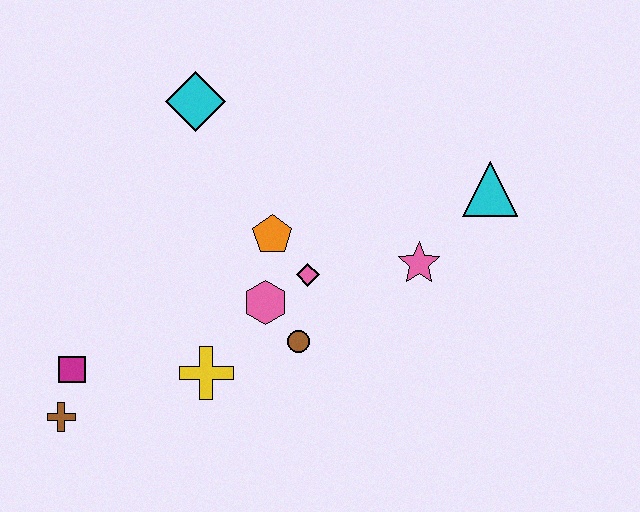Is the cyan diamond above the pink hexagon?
Yes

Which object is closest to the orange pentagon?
The pink diamond is closest to the orange pentagon.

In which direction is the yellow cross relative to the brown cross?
The yellow cross is to the right of the brown cross.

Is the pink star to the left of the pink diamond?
No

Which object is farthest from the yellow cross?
The cyan triangle is farthest from the yellow cross.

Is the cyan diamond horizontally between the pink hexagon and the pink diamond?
No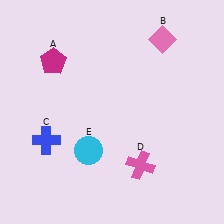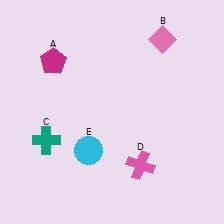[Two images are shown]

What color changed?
The cross (C) changed from blue in Image 1 to teal in Image 2.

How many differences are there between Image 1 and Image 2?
There is 1 difference between the two images.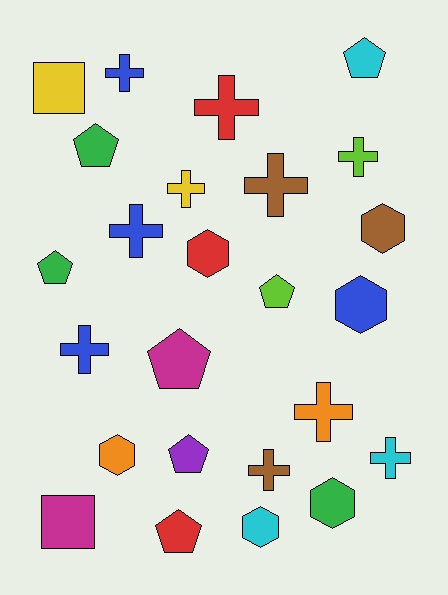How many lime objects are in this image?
There are 2 lime objects.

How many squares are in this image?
There are 2 squares.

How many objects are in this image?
There are 25 objects.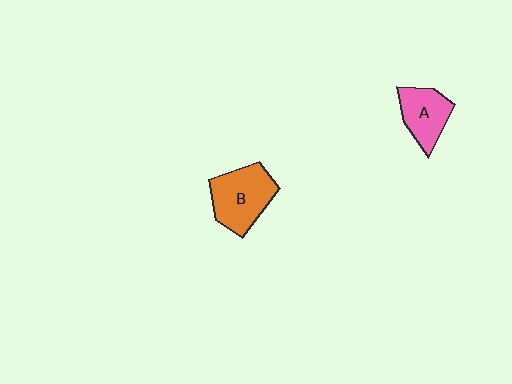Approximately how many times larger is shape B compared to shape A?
Approximately 1.3 times.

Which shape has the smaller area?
Shape A (pink).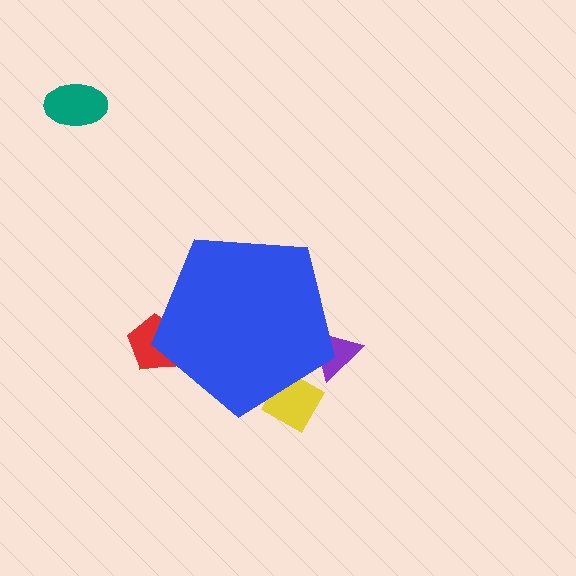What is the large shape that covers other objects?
A blue pentagon.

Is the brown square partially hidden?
Yes, the brown square is partially hidden behind the blue pentagon.